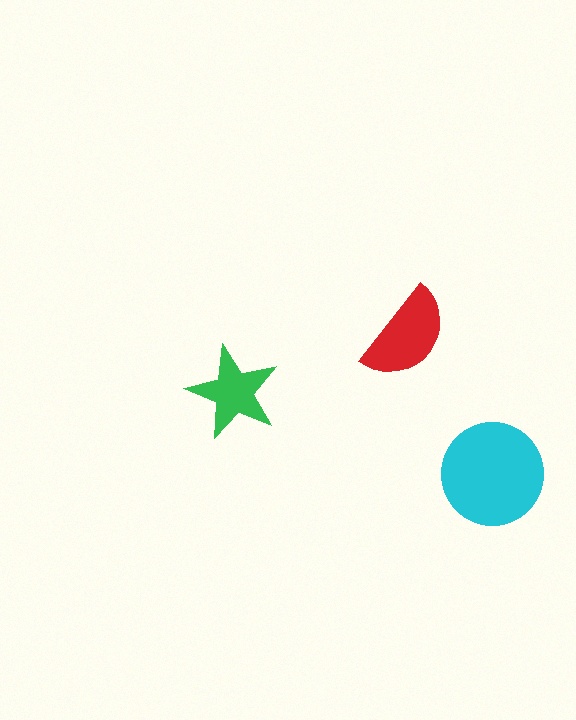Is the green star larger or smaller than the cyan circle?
Smaller.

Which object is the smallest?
The green star.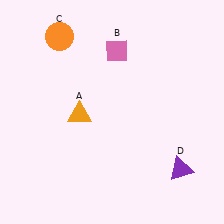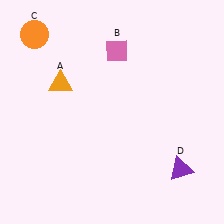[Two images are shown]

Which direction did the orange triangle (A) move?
The orange triangle (A) moved up.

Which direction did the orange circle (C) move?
The orange circle (C) moved left.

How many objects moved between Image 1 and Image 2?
2 objects moved between the two images.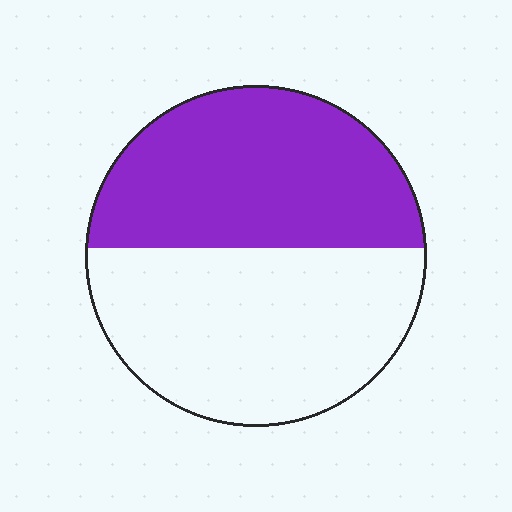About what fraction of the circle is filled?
About one half (1/2).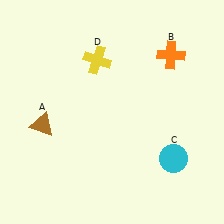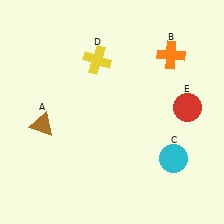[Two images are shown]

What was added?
A red circle (E) was added in Image 2.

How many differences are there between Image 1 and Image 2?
There is 1 difference between the two images.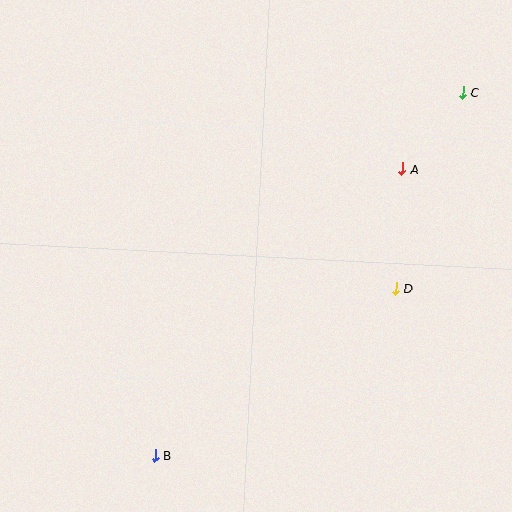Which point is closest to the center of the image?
Point D at (396, 288) is closest to the center.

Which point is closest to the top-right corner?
Point C is closest to the top-right corner.